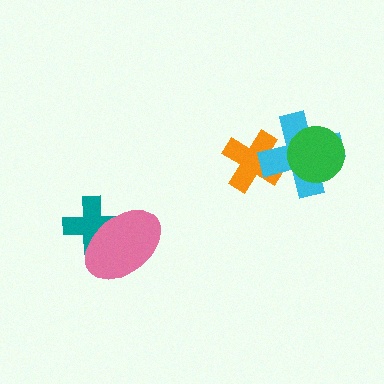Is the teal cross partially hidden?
Yes, it is partially covered by another shape.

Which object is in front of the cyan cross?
The green circle is in front of the cyan cross.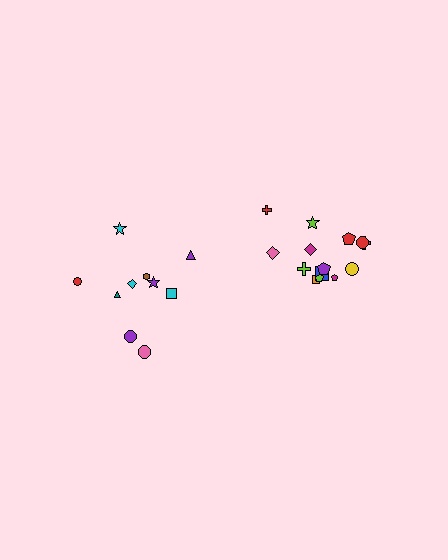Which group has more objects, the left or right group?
The right group.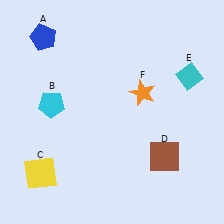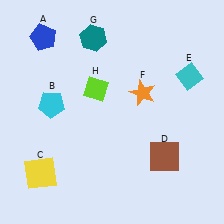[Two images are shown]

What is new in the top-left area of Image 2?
A lime diamond (H) was added in the top-left area of Image 2.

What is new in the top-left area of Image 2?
A teal hexagon (G) was added in the top-left area of Image 2.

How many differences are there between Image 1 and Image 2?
There are 2 differences between the two images.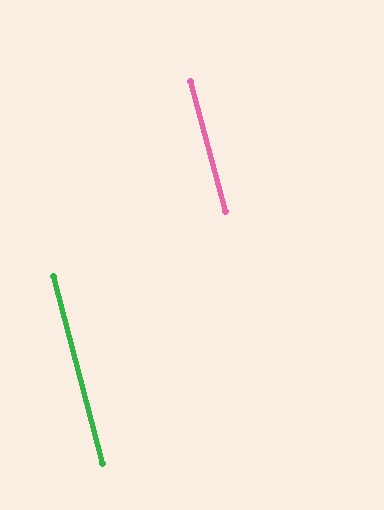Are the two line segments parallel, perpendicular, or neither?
Parallel — their directions differ by only 0.6°.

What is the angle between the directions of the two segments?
Approximately 1 degree.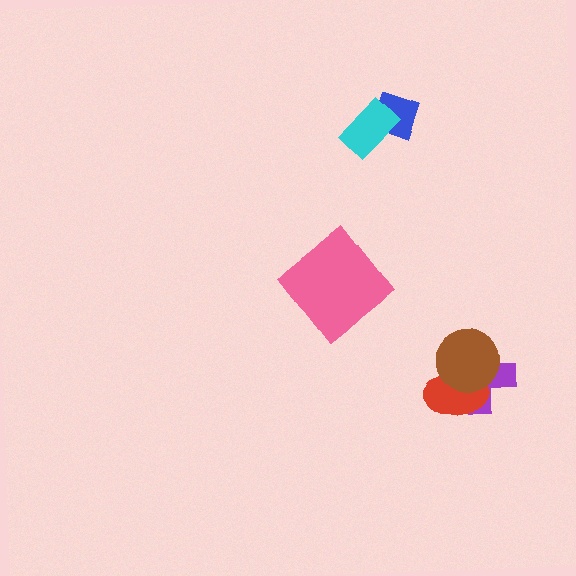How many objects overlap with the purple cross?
2 objects overlap with the purple cross.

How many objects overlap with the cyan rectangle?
1 object overlaps with the cyan rectangle.